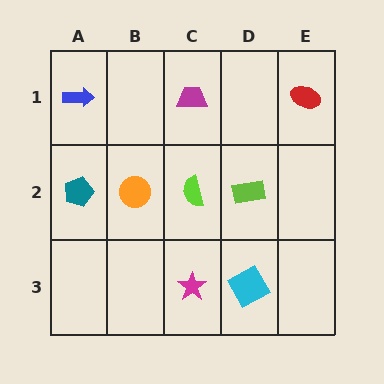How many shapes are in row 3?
2 shapes.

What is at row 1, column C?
A magenta trapezoid.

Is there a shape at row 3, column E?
No, that cell is empty.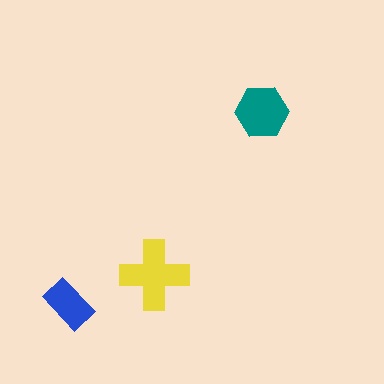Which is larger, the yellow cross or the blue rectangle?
The yellow cross.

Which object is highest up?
The teal hexagon is topmost.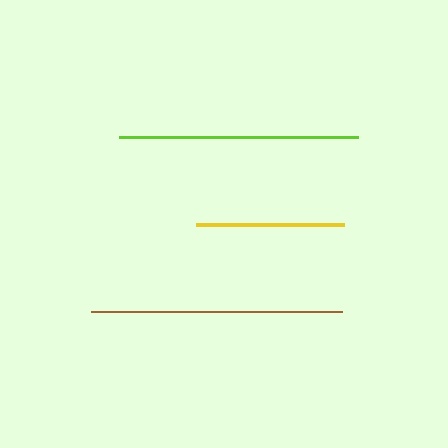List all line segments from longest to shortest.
From longest to shortest: brown, lime, yellow.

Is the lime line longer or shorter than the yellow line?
The lime line is longer than the yellow line.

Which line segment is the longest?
The brown line is the longest at approximately 252 pixels.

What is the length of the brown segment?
The brown segment is approximately 252 pixels long.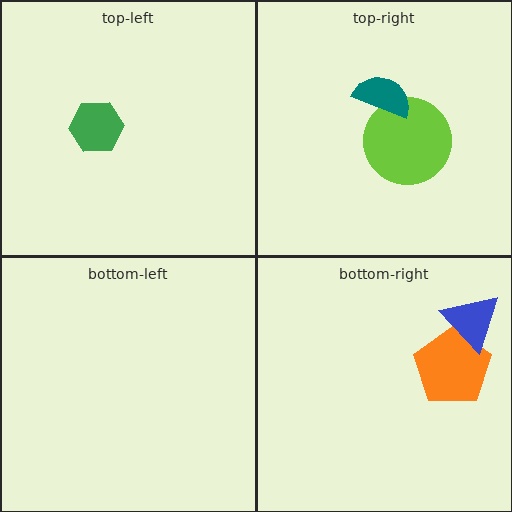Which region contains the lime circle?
The top-right region.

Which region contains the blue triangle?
The bottom-right region.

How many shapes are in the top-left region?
1.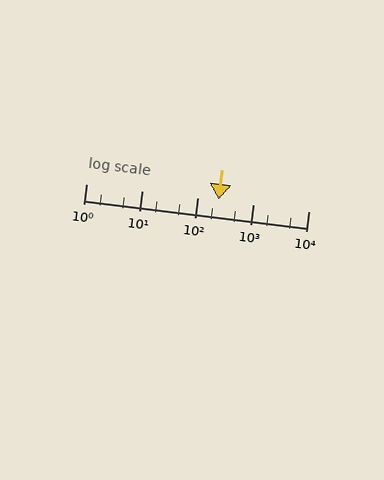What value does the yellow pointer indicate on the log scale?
The pointer indicates approximately 240.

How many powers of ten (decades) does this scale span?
The scale spans 4 decades, from 1 to 10000.